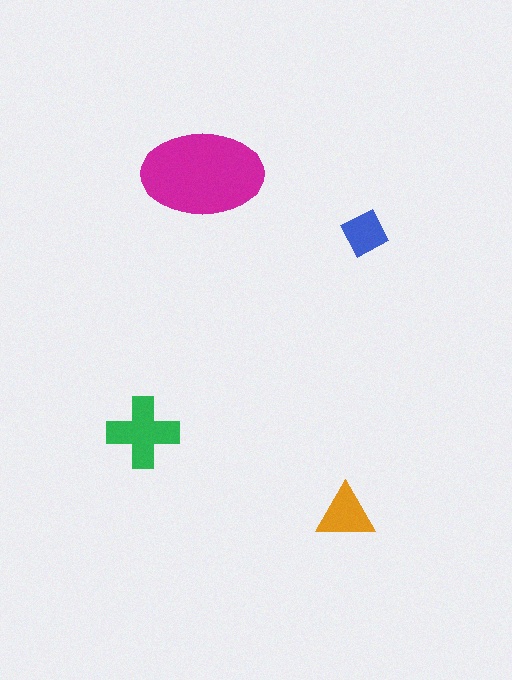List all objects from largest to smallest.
The magenta ellipse, the green cross, the orange triangle, the blue diamond.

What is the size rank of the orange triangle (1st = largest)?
3rd.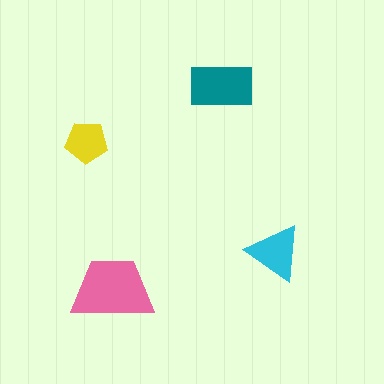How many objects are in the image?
There are 4 objects in the image.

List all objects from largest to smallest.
The pink trapezoid, the teal rectangle, the cyan triangle, the yellow pentagon.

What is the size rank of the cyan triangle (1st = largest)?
3rd.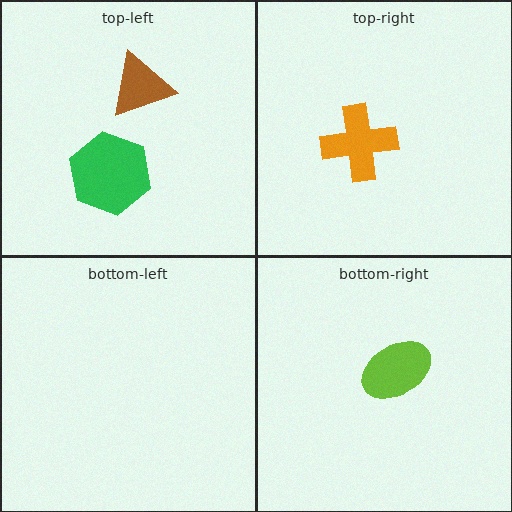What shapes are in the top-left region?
The brown triangle, the green hexagon.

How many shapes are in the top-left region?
2.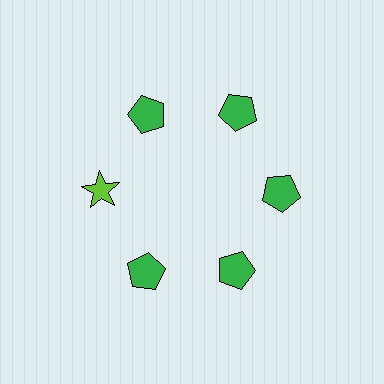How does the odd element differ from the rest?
It differs in both color (lime instead of green) and shape (star instead of pentagon).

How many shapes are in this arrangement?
There are 6 shapes arranged in a ring pattern.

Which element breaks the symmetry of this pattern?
The lime star at roughly the 9 o'clock position breaks the symmetry. All other shapes are green pentagons.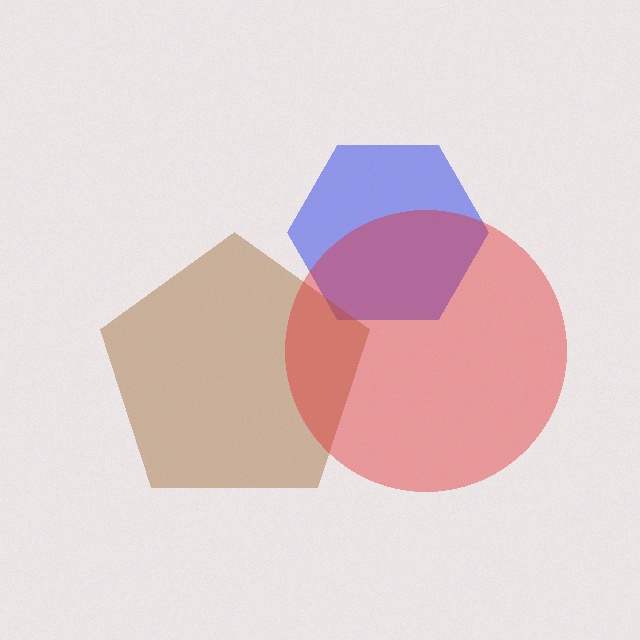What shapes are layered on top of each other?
The layered shapes are: a blue hexagon, a brown pentagon, a red circle.